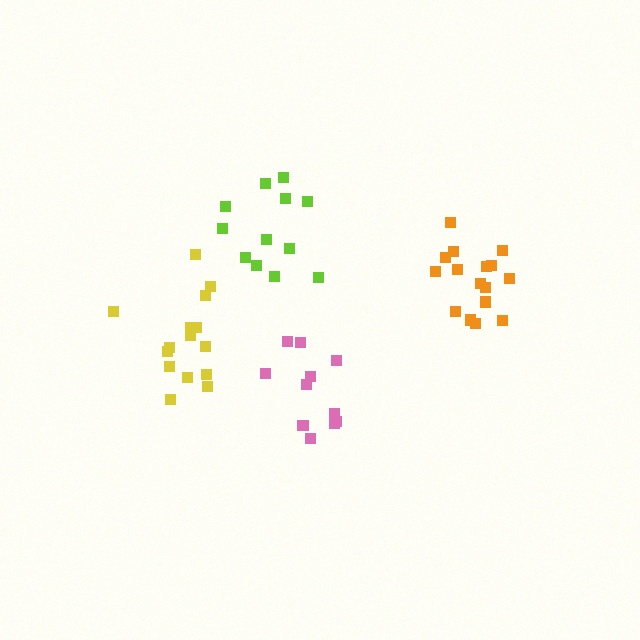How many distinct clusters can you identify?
There are 4 distinct clusters.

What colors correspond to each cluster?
The clusters are colored: lime, orange, yellow, pink.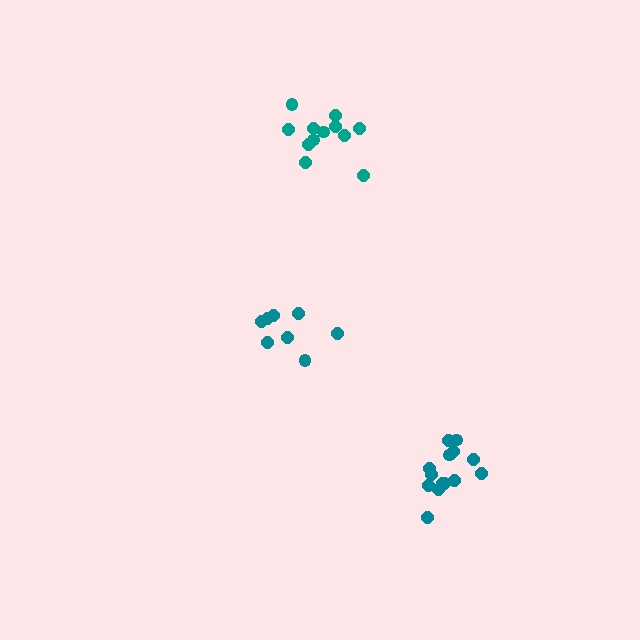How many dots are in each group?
Group 1: 8 dots, Group 2: 14 dots, Group 3: 12 dots (34 total).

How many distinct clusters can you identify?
There are 3 distinct clusters.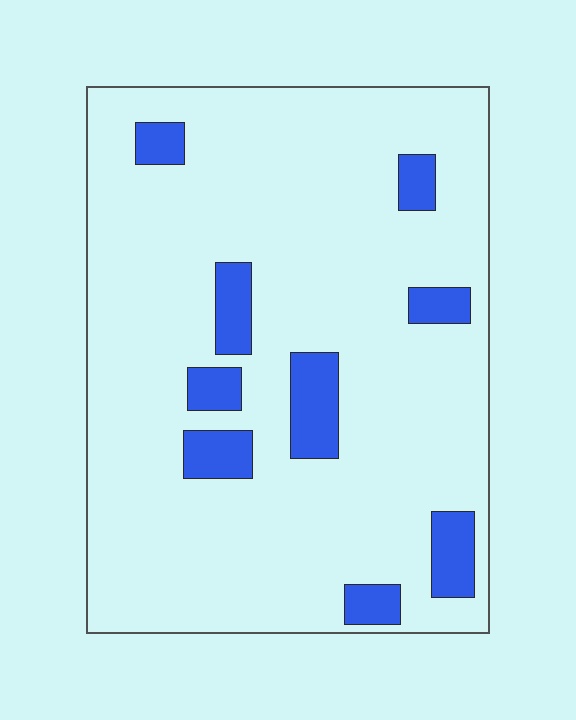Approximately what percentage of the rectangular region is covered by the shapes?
Approximately 10%.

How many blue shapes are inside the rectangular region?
9.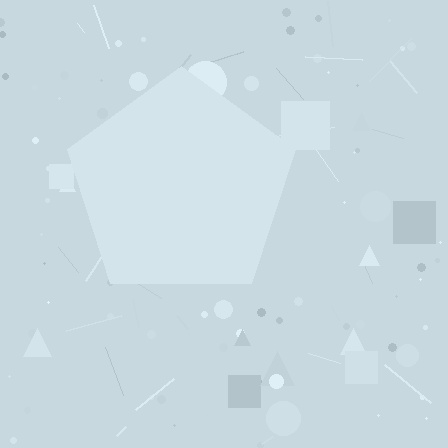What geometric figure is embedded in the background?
A pentagon is embedded in the background.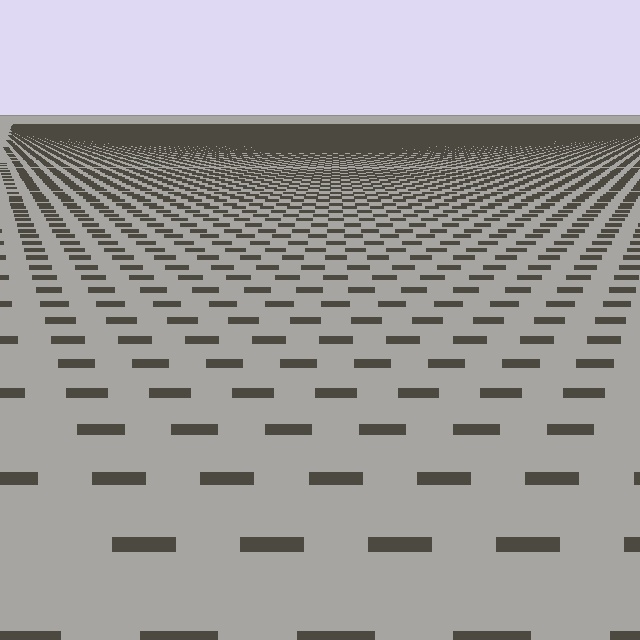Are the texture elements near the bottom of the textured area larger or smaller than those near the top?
Larger. Near the bottom, elements are closer to the viewer and appear at a bigger on-screen size.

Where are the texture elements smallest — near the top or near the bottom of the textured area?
Near the top.